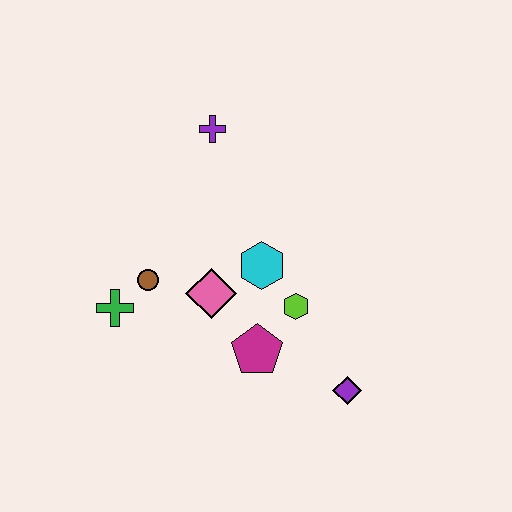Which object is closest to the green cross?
The brown circle is closest to the green cross.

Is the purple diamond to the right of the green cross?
Yes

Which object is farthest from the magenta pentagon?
The purple cross is farthest from the magenta pentagon.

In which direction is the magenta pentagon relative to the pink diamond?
The magenta pentagon is below the pink diamond.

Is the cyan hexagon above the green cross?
Yes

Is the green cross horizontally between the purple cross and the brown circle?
No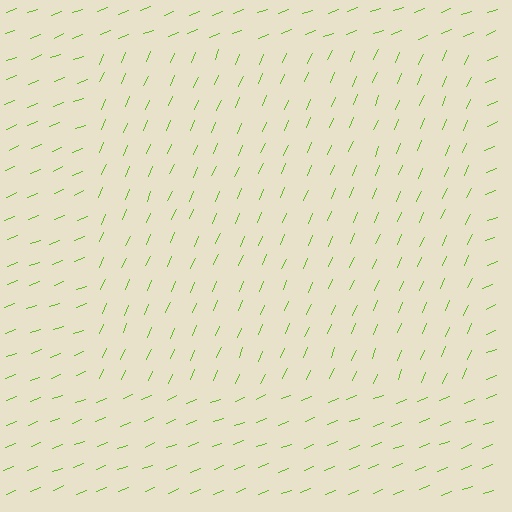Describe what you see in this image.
The image is filled with small lime line segments. A rectangle region in the image has lines oriented differently from the surrounding lines, creating a visible texture boundary.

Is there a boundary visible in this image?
Yes, there is a texture boundary formed by a change in line orientation.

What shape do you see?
I see a rectangle.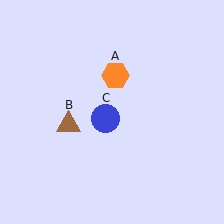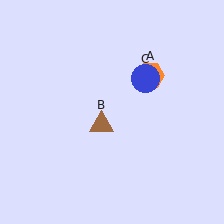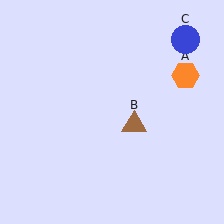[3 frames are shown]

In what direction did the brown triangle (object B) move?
The brown triangle (object B) moved right.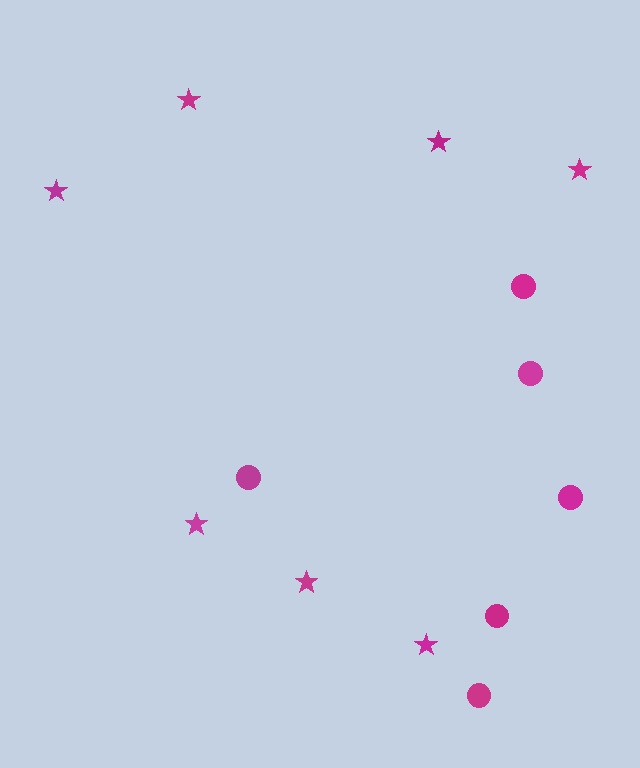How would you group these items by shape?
There are 2 groups: one group of stars (7) and one group of circles (6).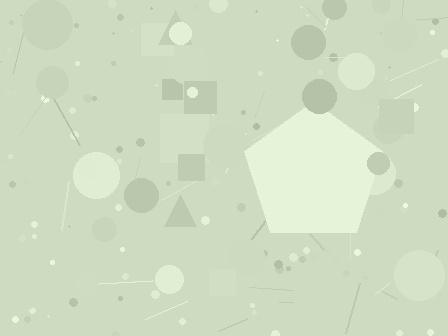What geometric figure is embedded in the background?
A pentagon is embedded in the background.